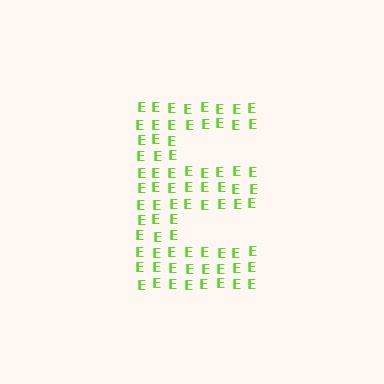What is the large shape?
The large shape is the letter E.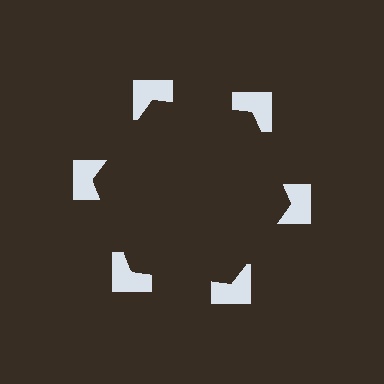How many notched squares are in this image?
There are 6 — one at each vertex of the illusory hexagon.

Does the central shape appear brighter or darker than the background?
It typically appears slightly darker than the background, even though no actual brightness change is drawn.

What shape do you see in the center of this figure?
An illusory hexagon — its edges are inferred from the aligned wedge cuts in the notched squares, not physically drawn.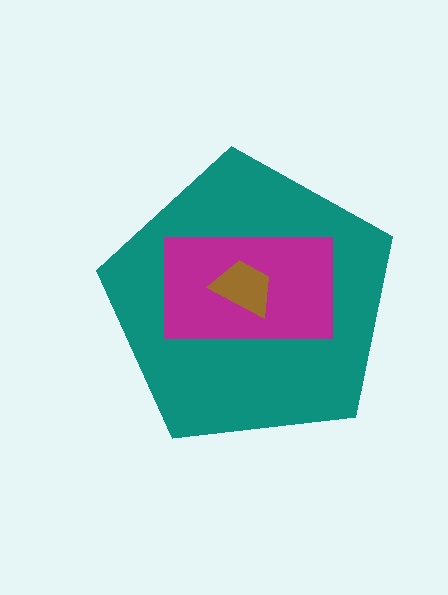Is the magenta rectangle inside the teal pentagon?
Yes.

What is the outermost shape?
The teal pentagon.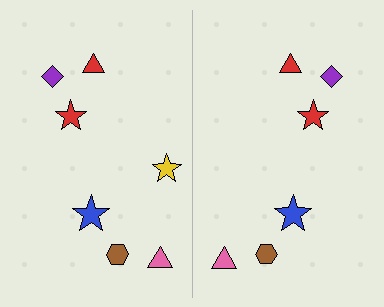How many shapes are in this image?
There are 13 shapes in this image.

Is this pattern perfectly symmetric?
No, the pattern is not perfectly symmetric. A yellow star is missing from the right side.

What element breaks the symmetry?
A yellow star is missing from the right side.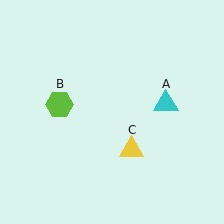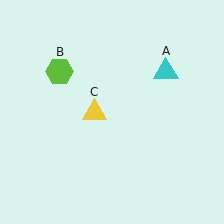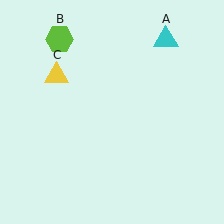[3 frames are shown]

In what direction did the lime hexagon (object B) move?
The lime hexagon (object B) moved up.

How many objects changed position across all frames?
3 objects changed position: cyan triangle (object A), lime hexagon (object B), yellow triangle (object C).